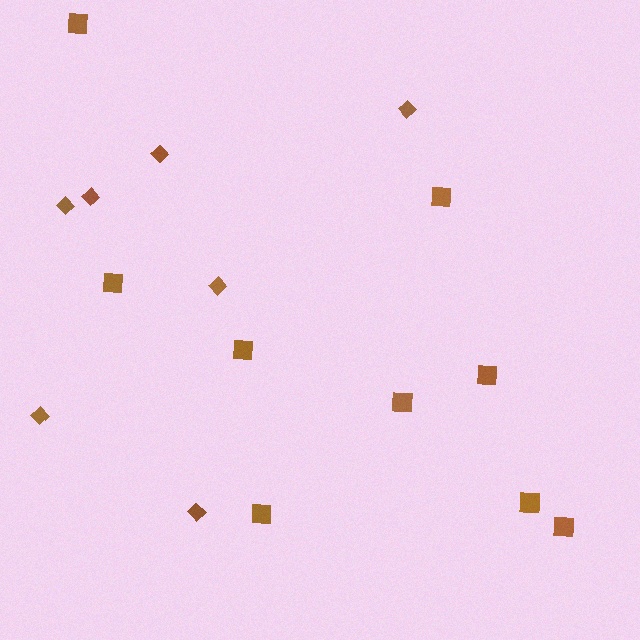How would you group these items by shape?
There are 2 groups: one group of squares (9) and one group of diamonds (7).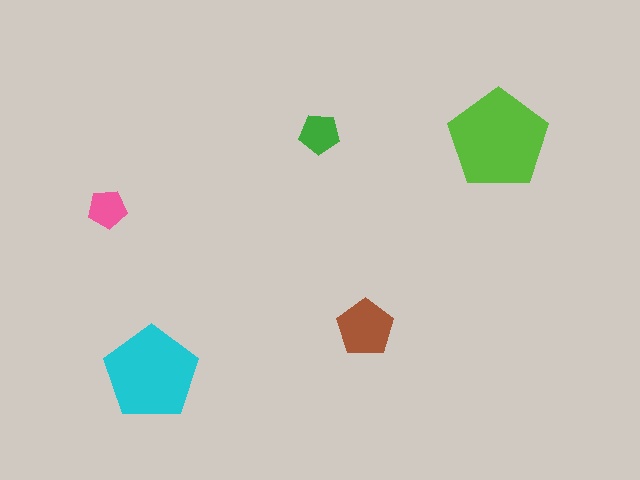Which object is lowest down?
The cyan pentagon is bottommost.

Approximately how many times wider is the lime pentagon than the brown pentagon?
About 2 times wider.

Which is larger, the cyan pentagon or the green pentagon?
The cyan one.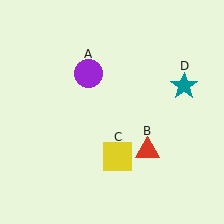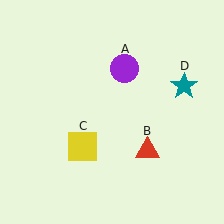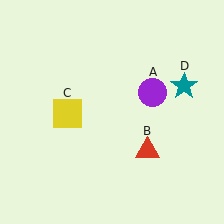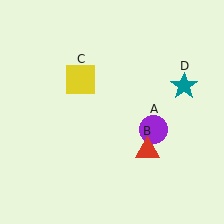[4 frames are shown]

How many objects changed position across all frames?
2 objects changed position: purple circle (object A), yellow square (object C).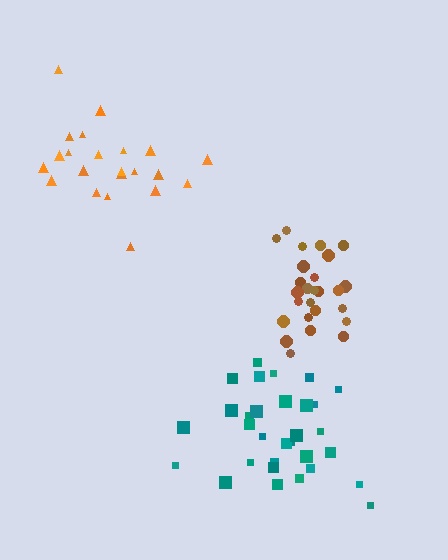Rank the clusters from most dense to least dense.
brown, teal, orange.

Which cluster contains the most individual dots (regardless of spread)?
Teal (31).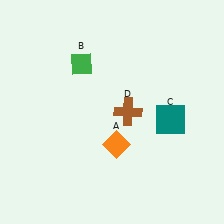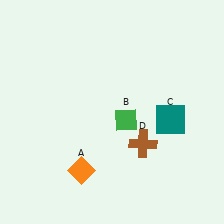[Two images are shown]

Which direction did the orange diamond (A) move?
The orange diamond (A) moved left.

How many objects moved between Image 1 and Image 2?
3 objects moved between the two images.